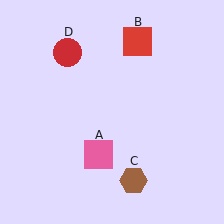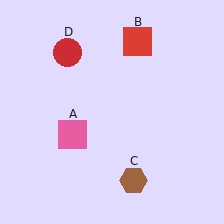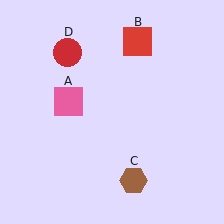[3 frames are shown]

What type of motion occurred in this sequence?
The pink square (object A) rotated clockwise around the center of the scene.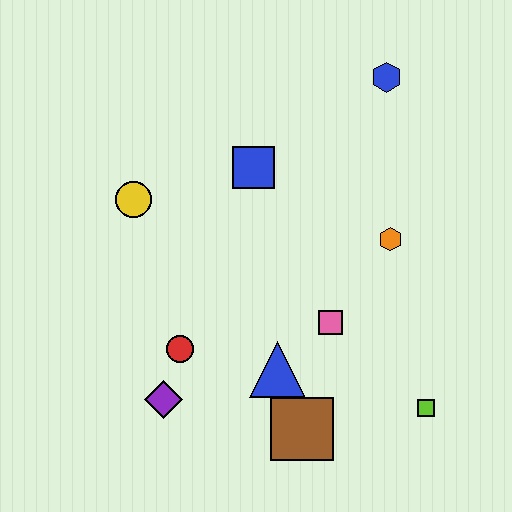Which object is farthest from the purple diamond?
The blue hexagon is farthest from the purple diamond.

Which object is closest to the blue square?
The yellow circle is closest to the blue square.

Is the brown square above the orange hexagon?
No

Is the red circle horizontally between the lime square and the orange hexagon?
No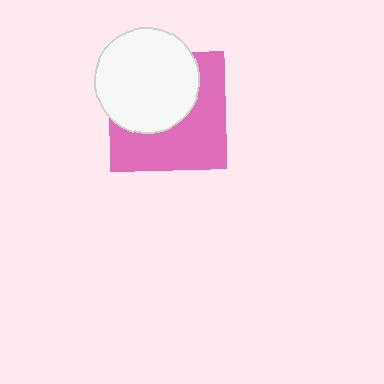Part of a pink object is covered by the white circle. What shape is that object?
It is a square.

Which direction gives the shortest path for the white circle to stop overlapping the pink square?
Moving toward the upper-left gives the shortest separation.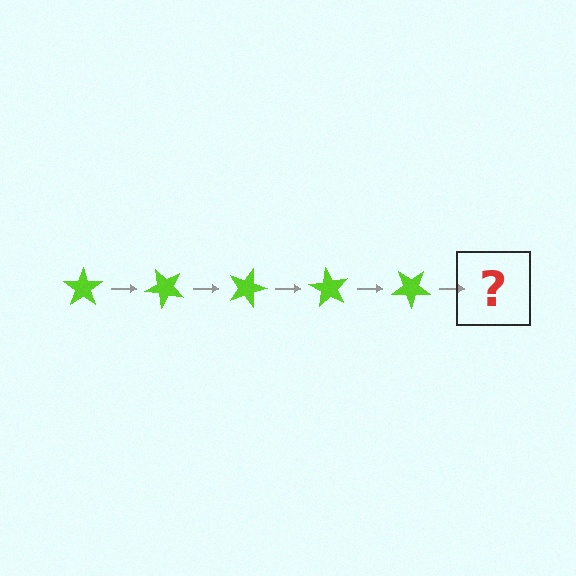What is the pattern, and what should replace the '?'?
The pattern is that the star rotates 45 degrees each step. The '?' should be a lime star rotated 225 degrees.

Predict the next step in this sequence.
The next step is a lime star rotated 225 degrees.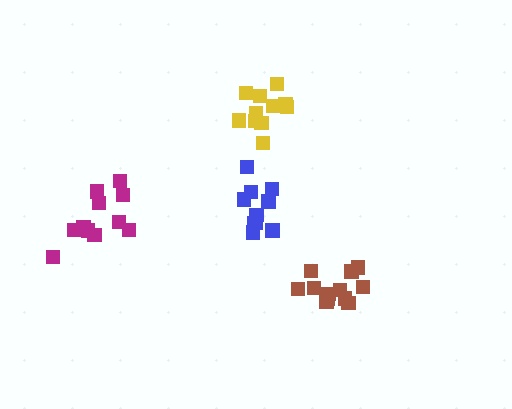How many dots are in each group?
Group 1: 12 dots, Group 2: 10 dots, Group 3: 11 dots, Group 4: 11 dots (44 total).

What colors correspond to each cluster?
The clusters are colored: brown, blue, yellow, magenta.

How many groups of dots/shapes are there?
There are 4 groups.